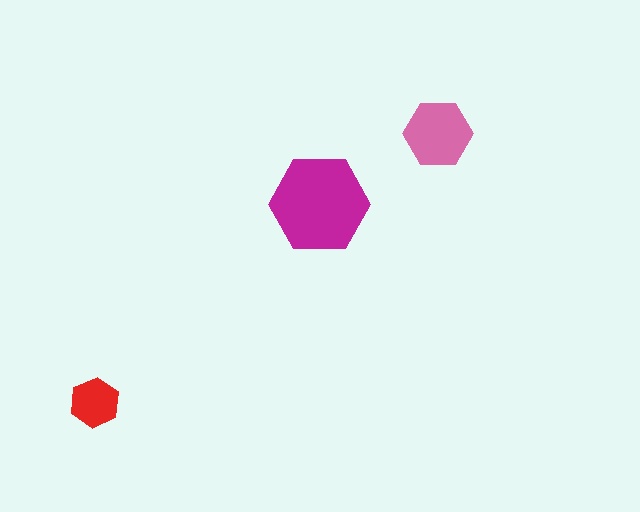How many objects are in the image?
There are 3 objects in the image.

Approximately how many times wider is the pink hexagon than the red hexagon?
About 1.5 times wider.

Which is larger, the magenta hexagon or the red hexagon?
The magenta one.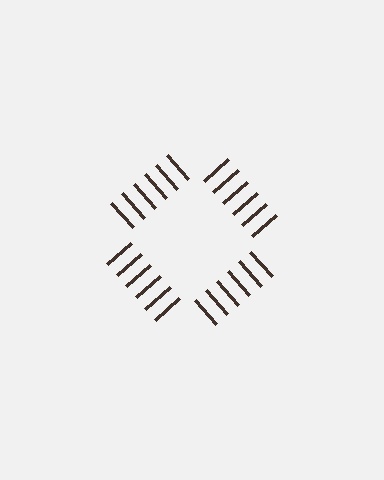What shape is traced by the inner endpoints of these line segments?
An illusory square — the line segments terminate on its edges but no continuous stroke is drawn.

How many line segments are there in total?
24 — 6 along each of the 4 edges.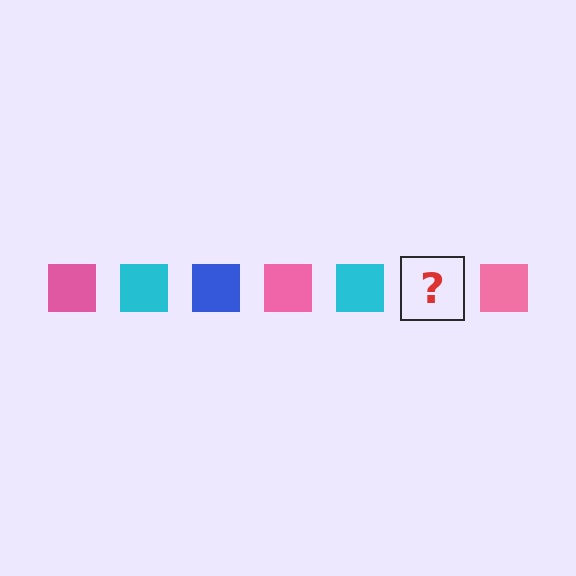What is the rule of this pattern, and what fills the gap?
The rule is that the pattern cycles through pink, cyan, blue squares. The gap should be filled with a blue square.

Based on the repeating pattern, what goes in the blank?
The blank should be a blue square.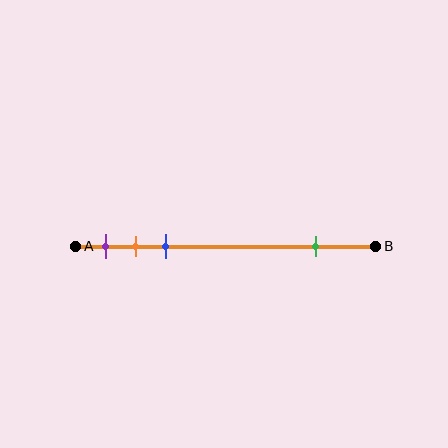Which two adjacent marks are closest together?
The orange and blue marks are the closest adjacent pair.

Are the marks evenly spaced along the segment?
No, the marks are not evenly spaced.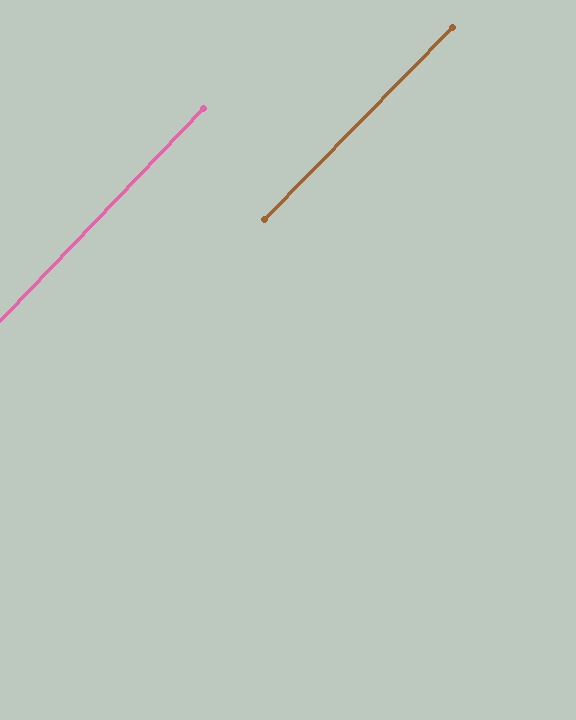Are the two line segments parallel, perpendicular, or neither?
Parallel — their directions differ by only 0.6°.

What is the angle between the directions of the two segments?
Approximately 1 degree.